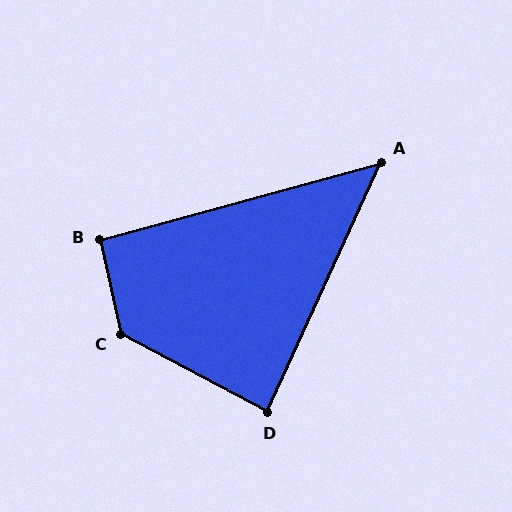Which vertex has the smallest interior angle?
A, at approximately 50 degrees.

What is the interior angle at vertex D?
Approximately 87 degrees (approximately right).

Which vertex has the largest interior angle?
C, at approximately 130 degrees.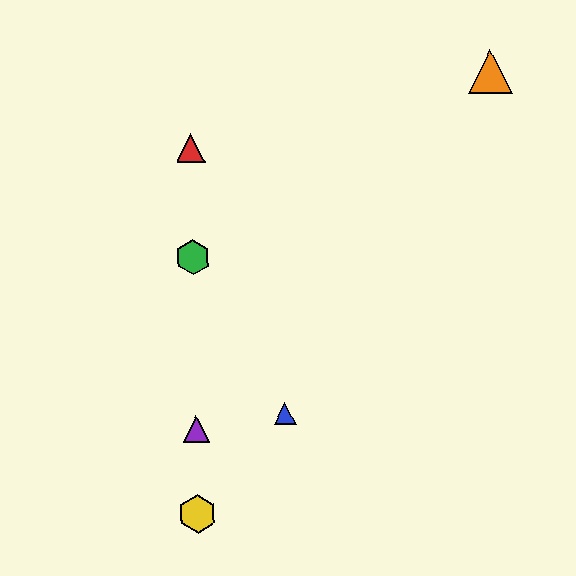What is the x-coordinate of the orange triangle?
The orange triangle is at x≈491.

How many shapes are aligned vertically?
4 shapes (the red triangle, the green hexagon, the yellow hexagon, the purple triangle) are aligned vertically.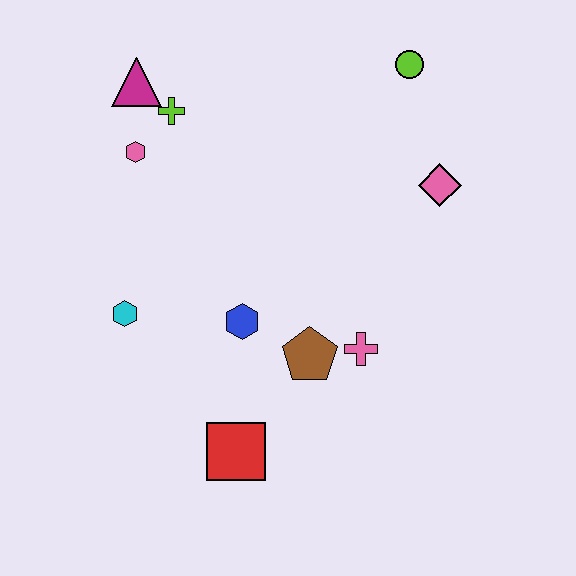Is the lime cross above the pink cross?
Yes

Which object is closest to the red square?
The brown pentagon is closest to the red square.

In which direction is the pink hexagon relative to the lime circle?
The pink hexagon is to the left of the lime circle.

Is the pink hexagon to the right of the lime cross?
No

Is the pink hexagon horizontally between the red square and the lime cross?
No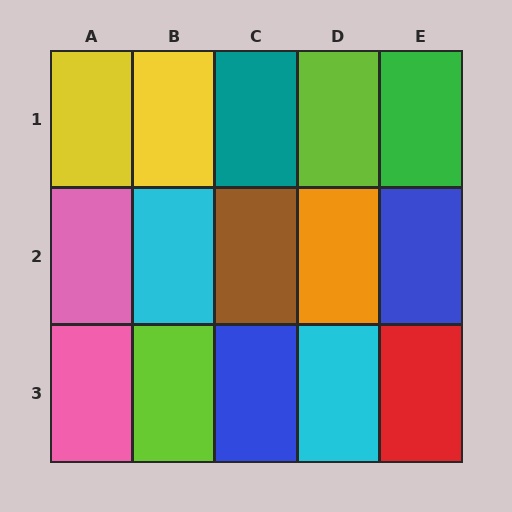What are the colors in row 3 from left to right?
Pink, lime, blue, cyan, red.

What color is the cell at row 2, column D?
Orange.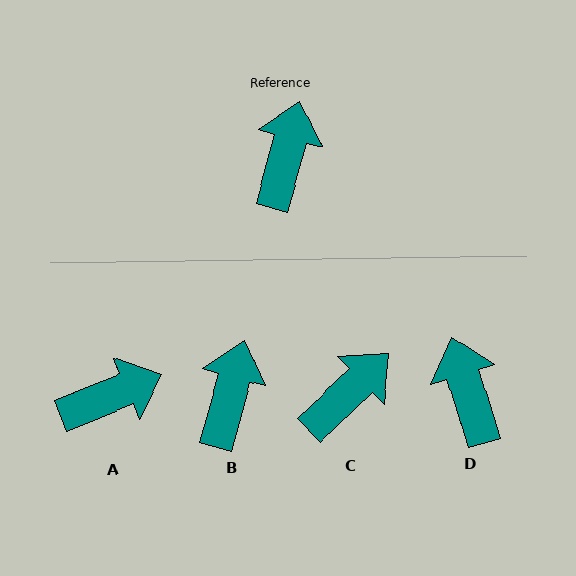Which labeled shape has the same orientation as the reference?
B.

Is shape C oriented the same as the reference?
No, it is off by about 31 degrees.